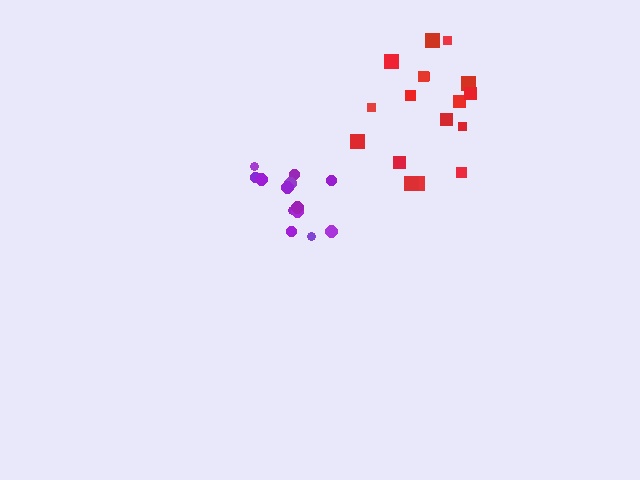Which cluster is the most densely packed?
Purple.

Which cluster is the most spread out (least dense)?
Red.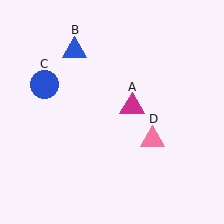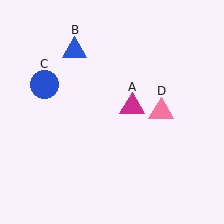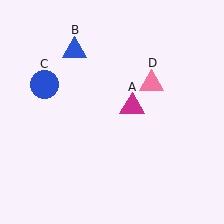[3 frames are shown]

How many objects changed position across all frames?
1 object changed position: pink triangle (object D).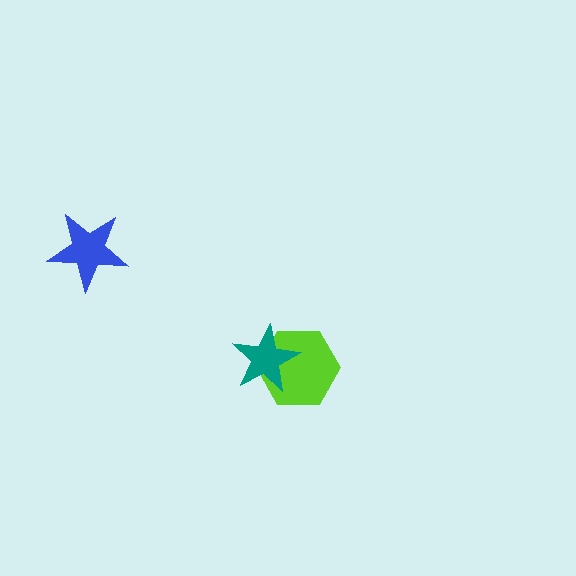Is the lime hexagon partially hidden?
Yes, it is partially covered by another shape.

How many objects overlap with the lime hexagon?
1 object overlaps with the lime hexagon.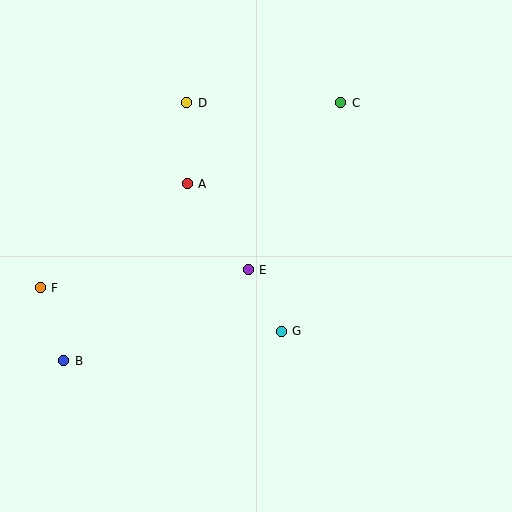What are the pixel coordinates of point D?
Point D is at (187, 103).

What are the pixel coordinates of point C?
Point C is at (341, 103).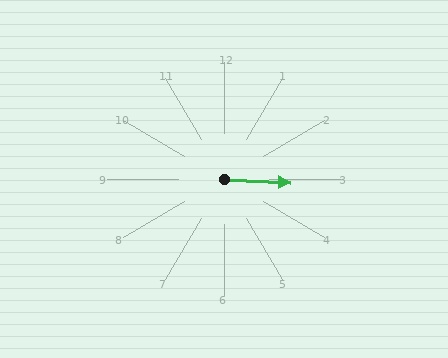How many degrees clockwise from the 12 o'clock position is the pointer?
Approximately 93 degrees.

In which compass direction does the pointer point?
East.